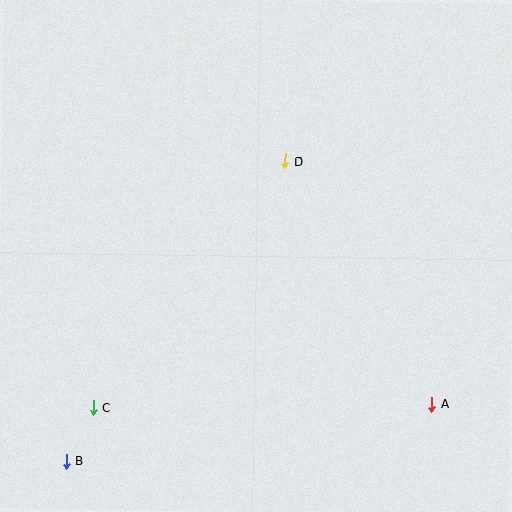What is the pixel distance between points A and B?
The distance between A and B is 370 pixels.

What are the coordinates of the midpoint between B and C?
The midpoint between B and C is at (80, 434).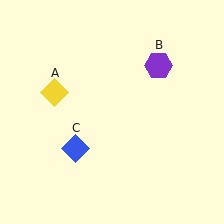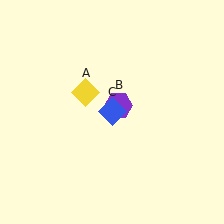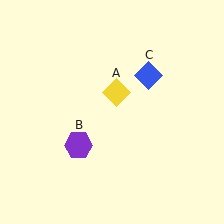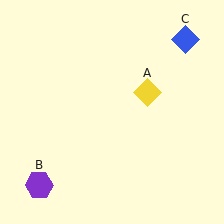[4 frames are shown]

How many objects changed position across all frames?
3 objects changed position: yellow diamond (object A), purple hexagon (object B), blue diamond (object C).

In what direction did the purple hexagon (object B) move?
The purple hexagon (object B) moved down and to the left.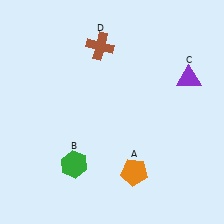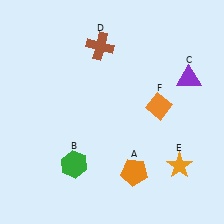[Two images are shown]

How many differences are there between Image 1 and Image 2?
There are 2 differences between the two images.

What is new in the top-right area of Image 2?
An orange diamond (F) was added in the top-right area of Image 2.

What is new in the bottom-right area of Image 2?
An orange star (E) was added in the bottom-right area of Image 2.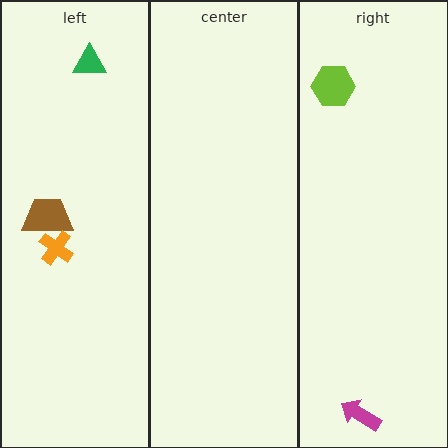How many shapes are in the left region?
3.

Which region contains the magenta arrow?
The right region.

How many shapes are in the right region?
2.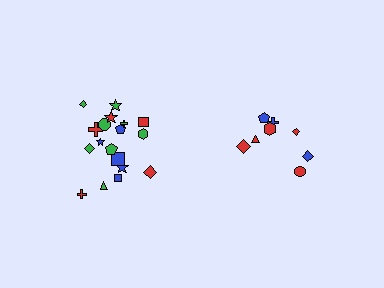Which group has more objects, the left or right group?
The left group.